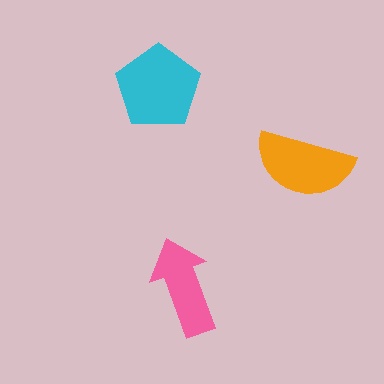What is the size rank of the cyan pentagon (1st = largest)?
1st.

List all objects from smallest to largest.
The pink arrow, the orange semicircle, the cyan pentagon.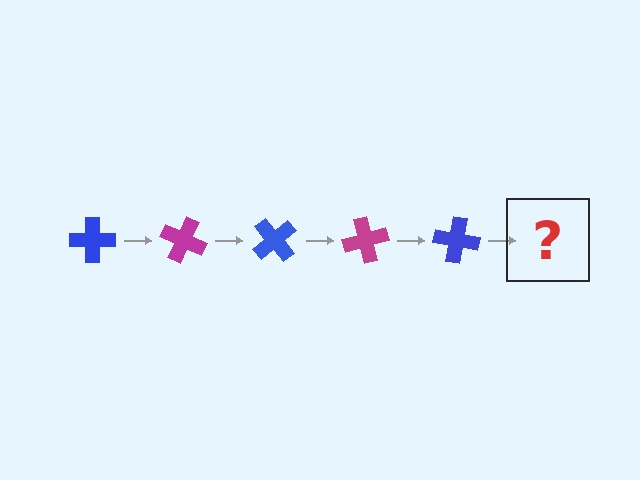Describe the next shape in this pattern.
It should be a magenta cross, rotated 125 degrees from the start.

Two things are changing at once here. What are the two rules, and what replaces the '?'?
The two rules are that it rotates 25 degrees each step and the color cycles through blue and magenta. The '?' should be a magenta cross, rotated 125 degrees from the start.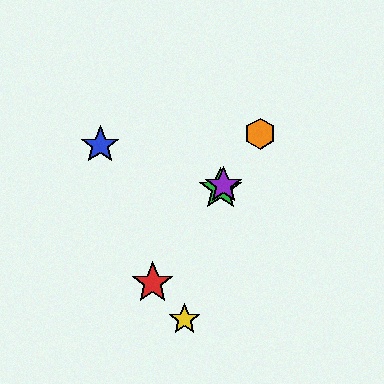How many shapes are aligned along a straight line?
4 shapes (the red star, the green star, the purple star, the orange hexagon) are aligned along a straight line.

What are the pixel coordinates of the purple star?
The purple star is at (223, 185).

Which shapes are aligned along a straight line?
The red star, the green star, the purple star, the orange hexagon are aligned along a straight line.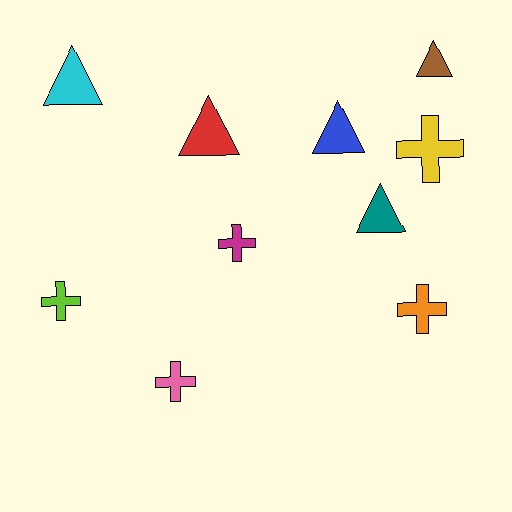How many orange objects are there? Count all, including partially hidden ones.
There is 1 orange object.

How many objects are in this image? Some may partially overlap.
There are 10 objects.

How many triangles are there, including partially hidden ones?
There are 5 triangles.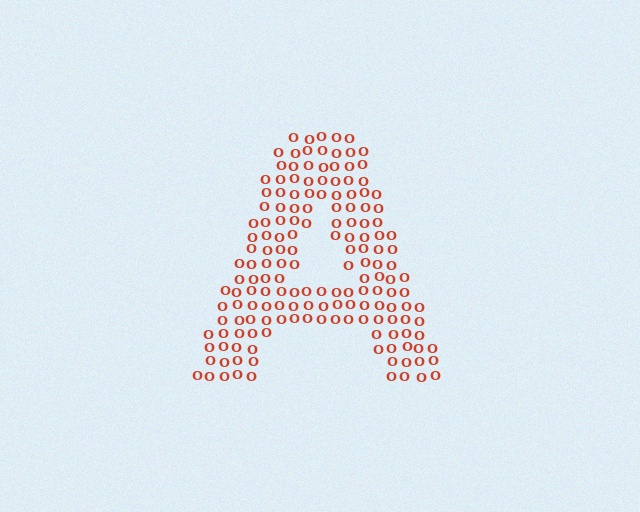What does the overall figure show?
The overall figure shows the letter A.